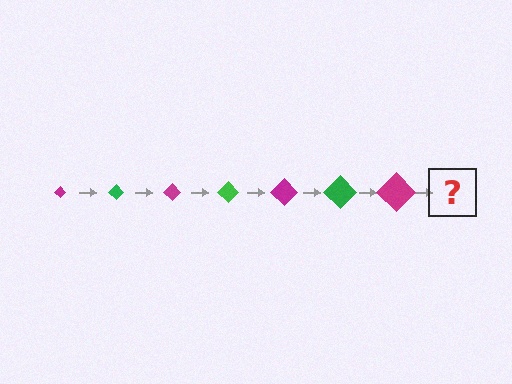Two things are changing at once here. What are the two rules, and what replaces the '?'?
The two rules are that the diamond grows larger each step and the color cycles through magenta and green. The '?' should be a green diamond, larger than the previous one.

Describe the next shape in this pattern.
It should be a green diamond, larger than the previous one.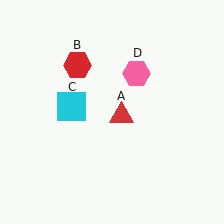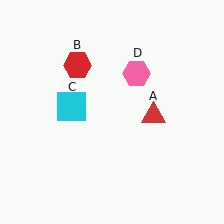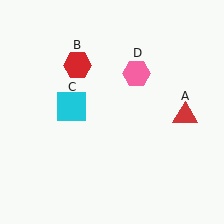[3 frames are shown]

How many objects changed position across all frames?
1 object changed position: red triangle (object A).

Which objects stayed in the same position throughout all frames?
Red hexagon (object B) and cyan square (object C) and pink hexagon (object D) remained stationary.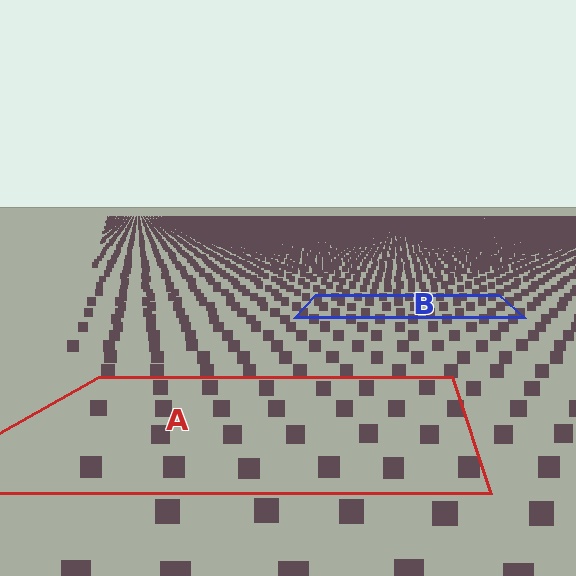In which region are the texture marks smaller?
The texture marks are smaller in region B, because it is farther away.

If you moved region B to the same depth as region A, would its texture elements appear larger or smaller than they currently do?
They would appear larger. At a closer depth, the same texture elements are projected at a bigger on-screen size.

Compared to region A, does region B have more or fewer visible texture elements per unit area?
Region B has more texture elements per unit area — they are packed more densely because it is farther away.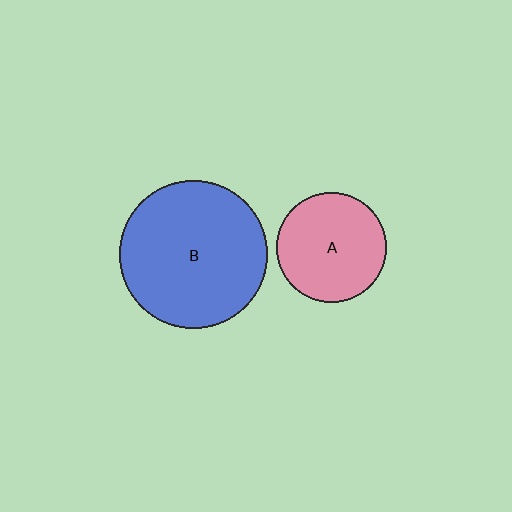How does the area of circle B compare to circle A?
Approximately 1.8 times.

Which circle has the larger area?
Circle B (blue).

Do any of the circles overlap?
No, none of the circles overlap.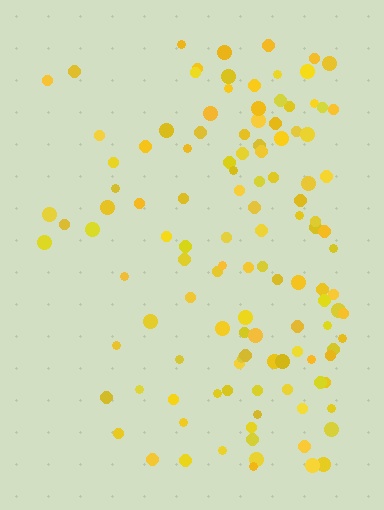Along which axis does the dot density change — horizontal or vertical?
Horizontal.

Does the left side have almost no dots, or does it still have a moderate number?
Still a moderate number, just noticeably fewer than the right.